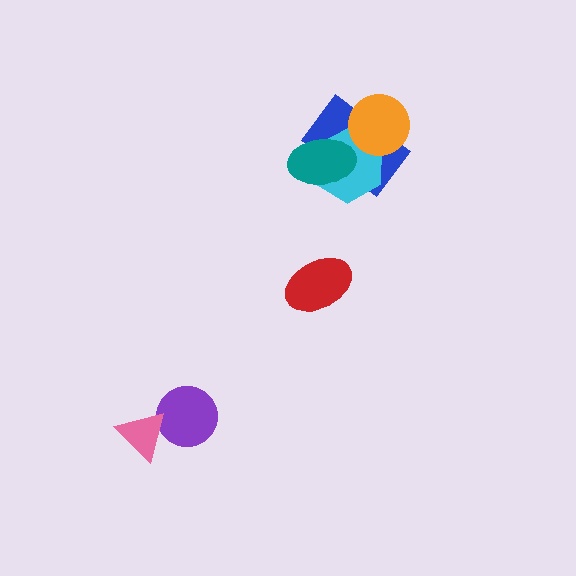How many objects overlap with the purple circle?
1 object overlaps with the purple circle.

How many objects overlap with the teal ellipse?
2 objects overlap with the teal ellipse.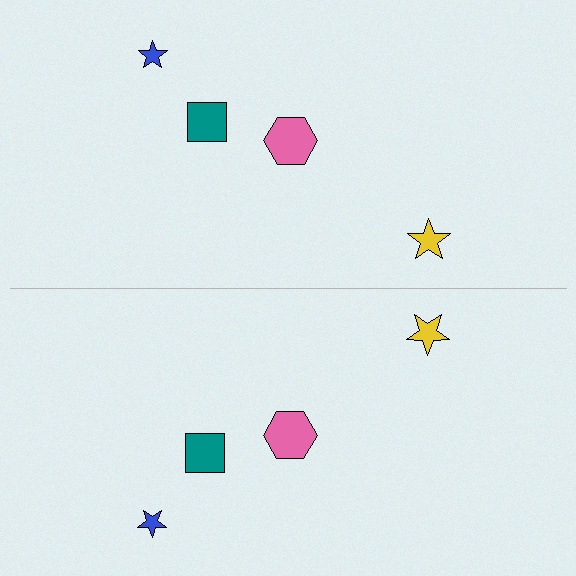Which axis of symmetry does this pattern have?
The pattern has a horizontal axis of symmetry running through the center of the image.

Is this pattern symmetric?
Yes, this pattern has bilateral (reflection) symmetry.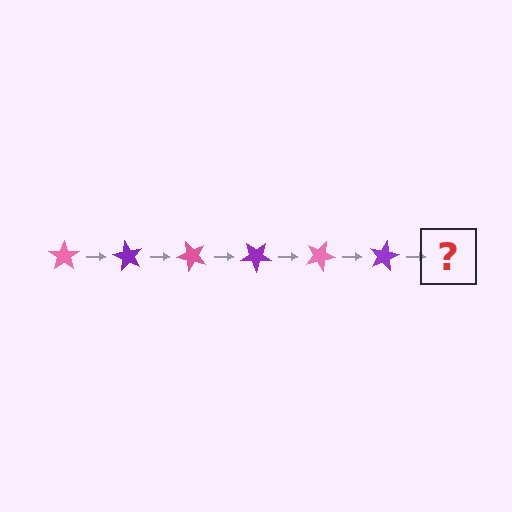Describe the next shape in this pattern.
It should be a pink star, rotated 360 degrees from the start.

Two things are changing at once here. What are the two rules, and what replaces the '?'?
The two rules are that it rotates 60 degrees each step and the color cycles through pink and purple. The '?' should be a pink star, rotated 360 degrees from the start.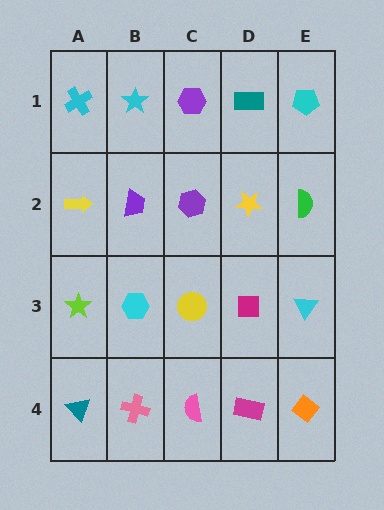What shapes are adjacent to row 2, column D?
A teal rectangle (row 1, column D), a magenta square (row 3, column D), a purple hexagon (row 2, column C), a green semicircle (row 2, column E).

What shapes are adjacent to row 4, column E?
A cyan triangle (row 3, column E), a magenta rectangle (row 4, column D).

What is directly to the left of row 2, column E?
A yellow star.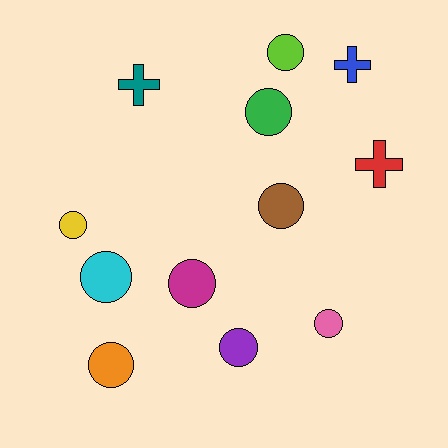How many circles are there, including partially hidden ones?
There are 9 circles.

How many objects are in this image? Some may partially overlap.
There are 12 objects.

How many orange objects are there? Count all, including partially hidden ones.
There is 1 orange object.